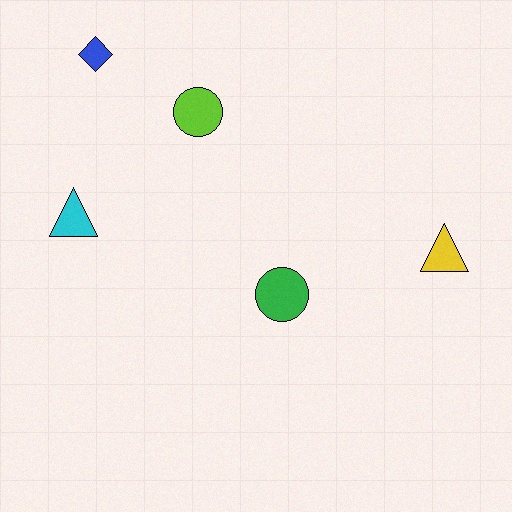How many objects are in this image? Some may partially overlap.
There are 5 objects.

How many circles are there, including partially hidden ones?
There are 2 circles.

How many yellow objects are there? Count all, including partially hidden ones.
There is 1 yellow object.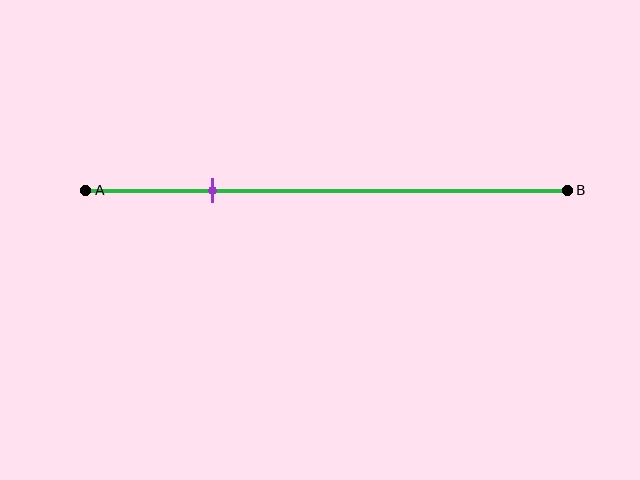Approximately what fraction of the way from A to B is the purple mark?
The purple mark is approximately 25% of the way from A to B.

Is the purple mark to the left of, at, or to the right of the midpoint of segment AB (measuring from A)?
The purple mark is to the left of the midpoint of segment AB.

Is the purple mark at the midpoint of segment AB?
No, the mark is at about 25% from A, not at the 50% midpoint.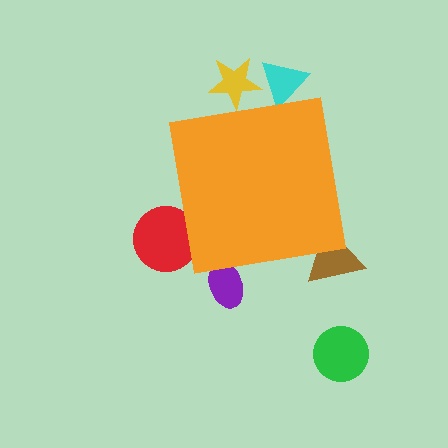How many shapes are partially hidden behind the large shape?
5 shapes are partially hidden.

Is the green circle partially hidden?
No, the green circle is fully visible.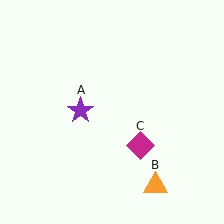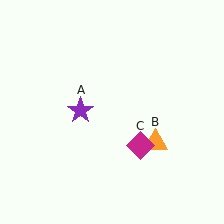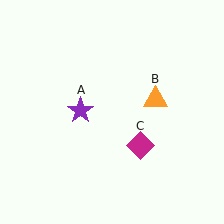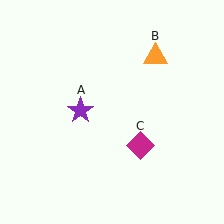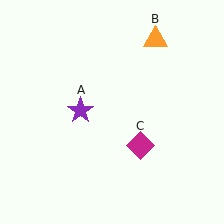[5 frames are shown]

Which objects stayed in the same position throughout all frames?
Purple star (object A) and magenta diamond (object C) remained stationary.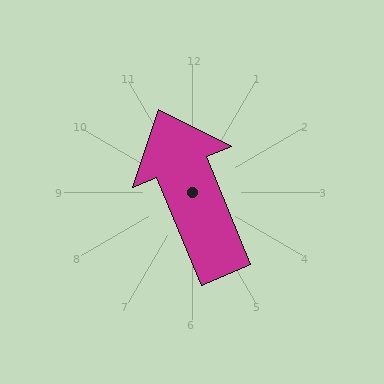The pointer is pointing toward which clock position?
Roughly 11 o'clock.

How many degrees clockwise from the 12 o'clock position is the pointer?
Approximately 338 degrees.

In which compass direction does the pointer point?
North.